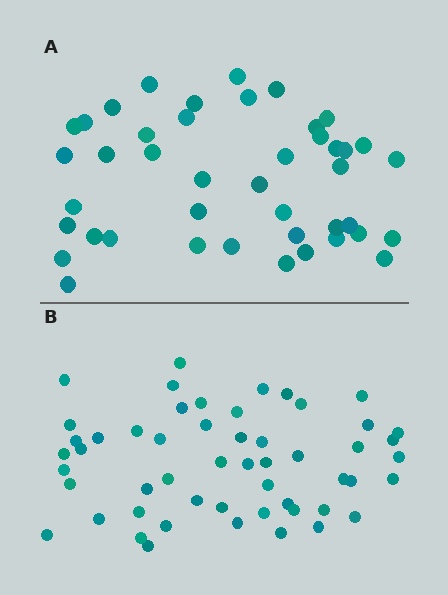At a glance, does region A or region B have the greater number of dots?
Region B (the bottom region) has more dots.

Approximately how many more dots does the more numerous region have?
Region B has roughly 10 or so more dots than region A.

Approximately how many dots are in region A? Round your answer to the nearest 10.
About 40 dots. (The exact count is 43, which rounds to 40.)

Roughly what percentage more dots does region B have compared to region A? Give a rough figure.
About 25% more.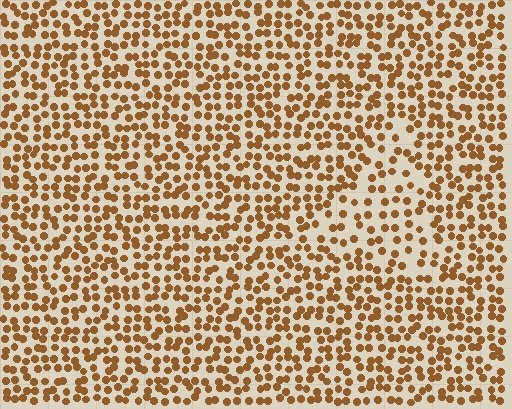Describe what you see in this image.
The image contains small brown elements arranged at two different densities. A triangle-shaped region is visible where the elements are less densely packed than the surrounding area.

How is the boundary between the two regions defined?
The boundary is defined by a change in element density (approximately 1.6x ratio). All elements are the same color, size, and shape.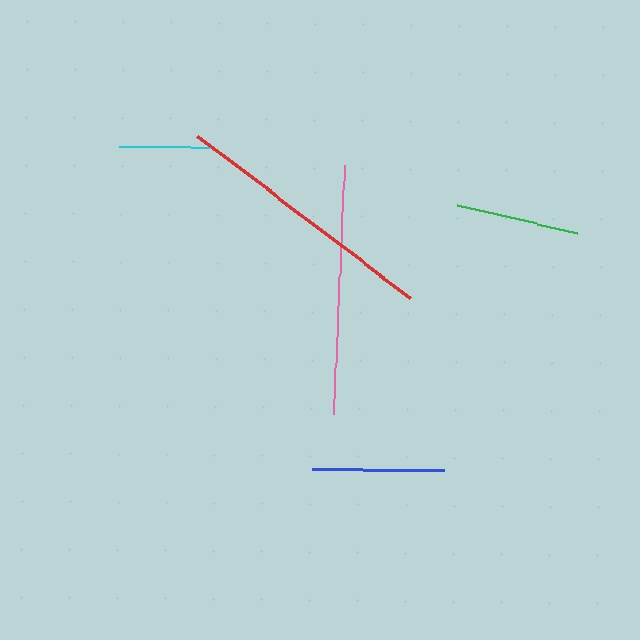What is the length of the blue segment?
The blue segment is approximately 132 pixels long.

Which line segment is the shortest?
The cyan line is the shortest at approximately 90 pixels.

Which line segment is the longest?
The red line is the longest at approximately 267 pixels.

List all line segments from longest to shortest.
From longest to shortest: red, pink, blue, green, cyan.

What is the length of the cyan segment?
The cyan segment is approximately 90 pixels long.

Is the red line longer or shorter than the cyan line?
The red line is longer than the cyan line.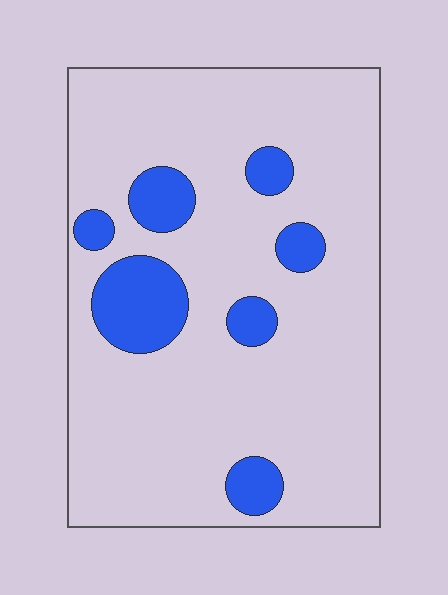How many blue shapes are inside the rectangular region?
7.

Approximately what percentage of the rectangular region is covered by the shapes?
Approximately 15%.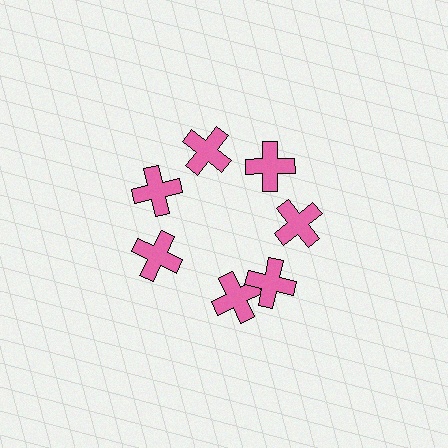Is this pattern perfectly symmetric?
No. The 7 pink crosses are arranged in a ring, but one element near the 6 o'clock position is rotated out of alignment along the ring, breaking the 7-fold rotational symmetry.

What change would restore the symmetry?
The symmetry would be restored by rotating it back into even spacing with its neighbors so that all 7 crosses sit at equal angles and equal distance from the center.